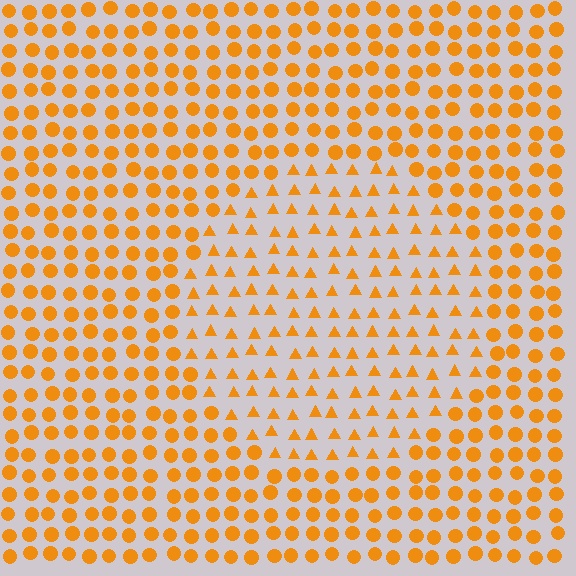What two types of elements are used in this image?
The image uses triangles inside the circle region and circles outside it.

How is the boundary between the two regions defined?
The boundary is defined by a change in element shape: triangles inside vs. circles outside. All elements share the same color and spacing.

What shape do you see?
I see a circle.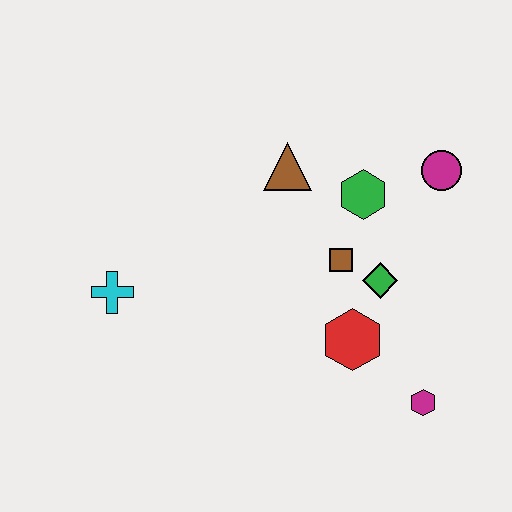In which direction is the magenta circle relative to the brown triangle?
The magenta circle is to the right of the brown triangle.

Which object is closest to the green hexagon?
The brown square is closest to the green hexagon.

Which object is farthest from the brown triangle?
The magenta hexagon is farthest from the brown triangle.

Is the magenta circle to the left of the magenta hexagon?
No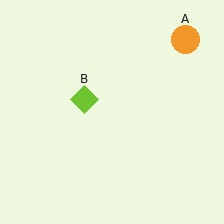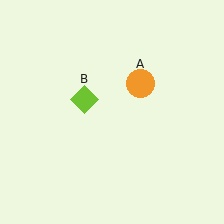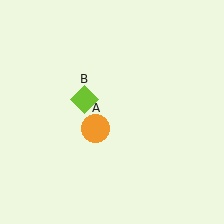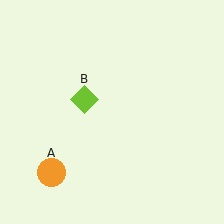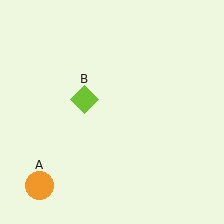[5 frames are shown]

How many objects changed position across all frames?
1 object changed position: orange circle (object A).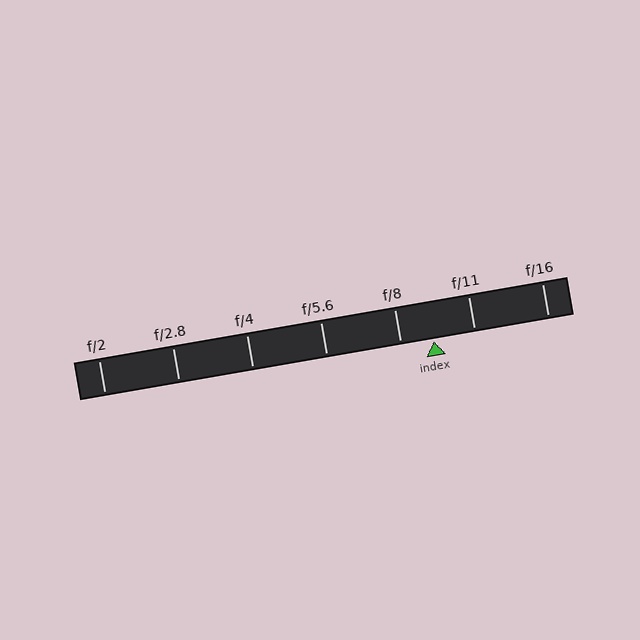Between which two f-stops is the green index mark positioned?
The index mark is between f/8 and f/11.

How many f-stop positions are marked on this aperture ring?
There are 7 f-stop positions marked.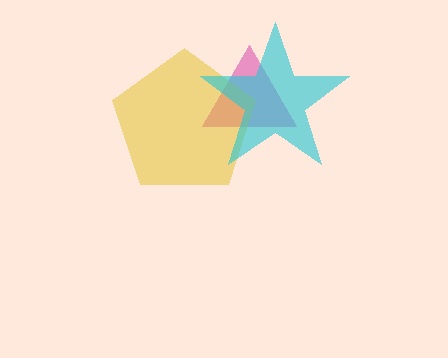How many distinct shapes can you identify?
There are 3 distinct shapes: a pink triangle, a yellow pentagon, a cyan star.